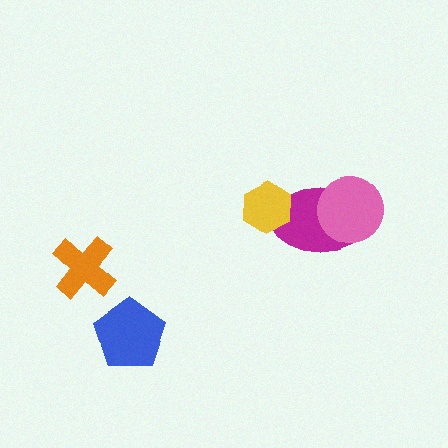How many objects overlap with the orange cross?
0 objects overlap with the orange cross.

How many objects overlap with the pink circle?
1 object overlaps with the pink circle.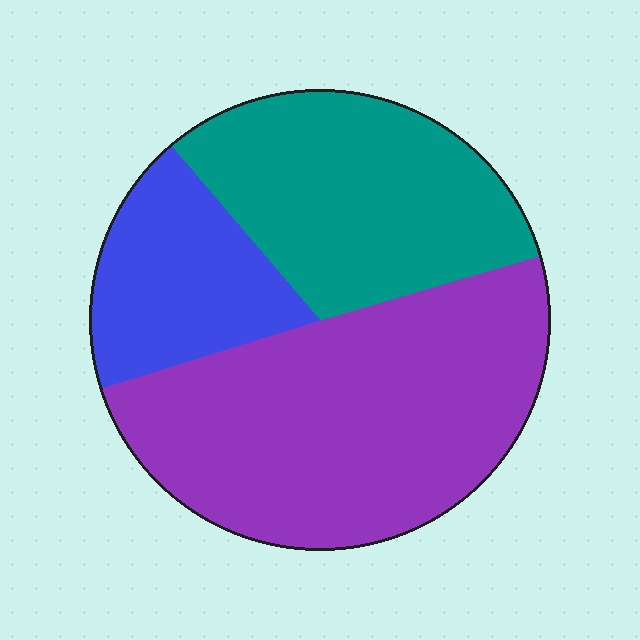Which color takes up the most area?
Purple, at roughly 50%.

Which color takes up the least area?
Blue, at roughly 20%.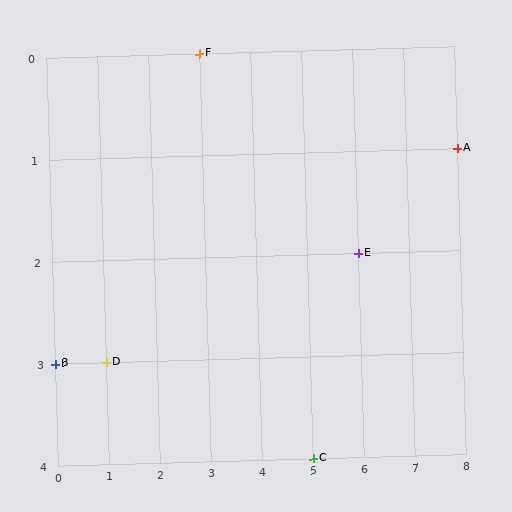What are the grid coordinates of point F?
Point F is at grid coordinates (3, 0).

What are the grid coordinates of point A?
Point A is at grid coordinates (8, 1).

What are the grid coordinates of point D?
Point D is at grid coordinates (1, 3).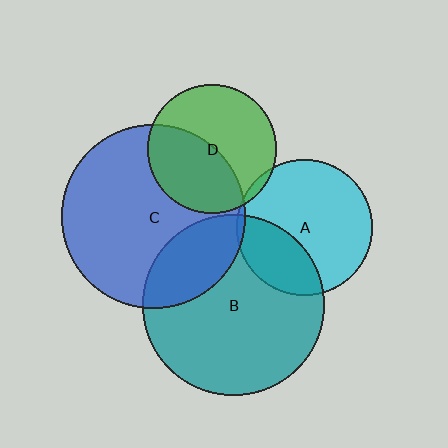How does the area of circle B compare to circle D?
Approximately 2.0 times.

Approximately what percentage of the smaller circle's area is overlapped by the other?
Approximately 5%.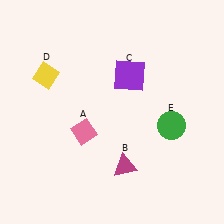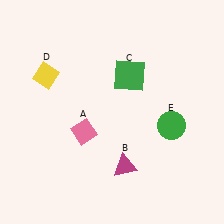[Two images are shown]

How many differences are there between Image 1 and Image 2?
There is 1 difference between the two images.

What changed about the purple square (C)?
In Image 1, C is purple. In Image 2, it changed to green.